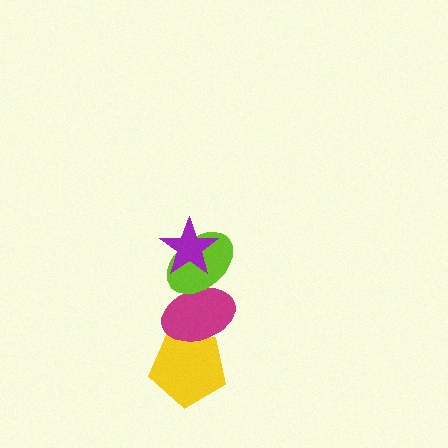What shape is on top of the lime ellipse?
The purple star is on top of the lime ellipse.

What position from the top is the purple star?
The purple star is 1st from the top.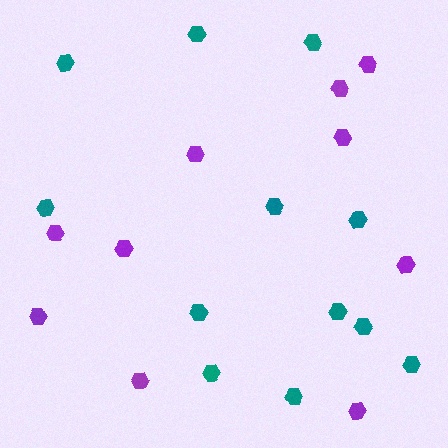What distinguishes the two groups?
There are 2 groups: one group of purple hexagons (10) and one group of teal hexagons (12).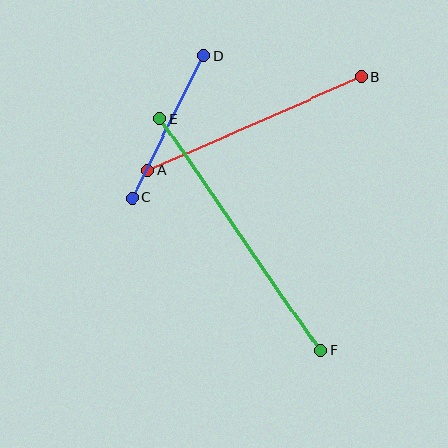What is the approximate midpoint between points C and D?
The midpoint is at approximately (168, 127) pixels.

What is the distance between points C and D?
The distance is approximately 159 pixels.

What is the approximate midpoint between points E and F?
The midpoint is at approximately (240, 235) pixels.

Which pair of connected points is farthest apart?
Points E and F are farthest apart.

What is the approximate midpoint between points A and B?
The midpoint is at approximately (254, 124) pixels.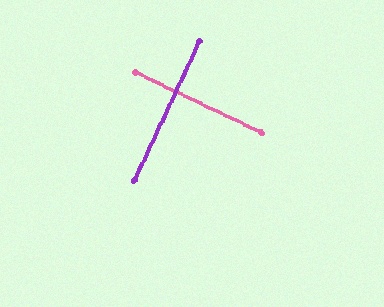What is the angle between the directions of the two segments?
Approximately 89 degrees.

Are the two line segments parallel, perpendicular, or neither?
Perpendicular — they meet at approximately 89°.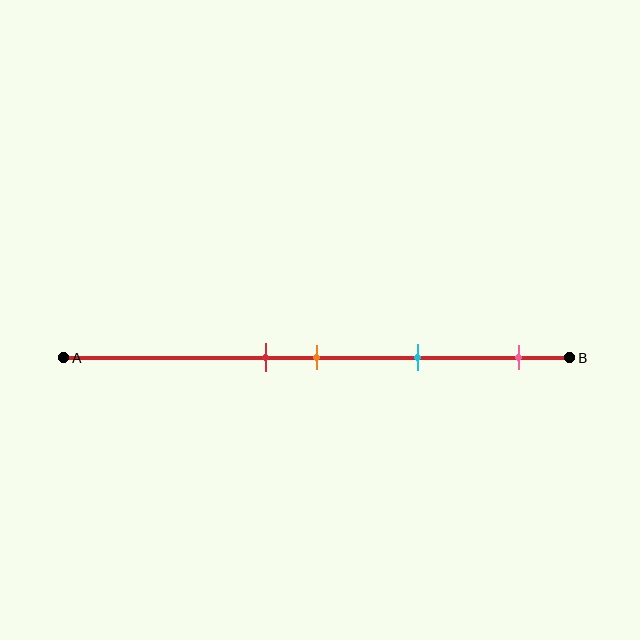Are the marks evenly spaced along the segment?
No, the marks are not evenly spaced.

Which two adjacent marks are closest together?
The red and orange marks are the closest adjacent pair.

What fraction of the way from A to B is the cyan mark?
The cyan mark is approximately 70% (0.7) of the way from A to B.